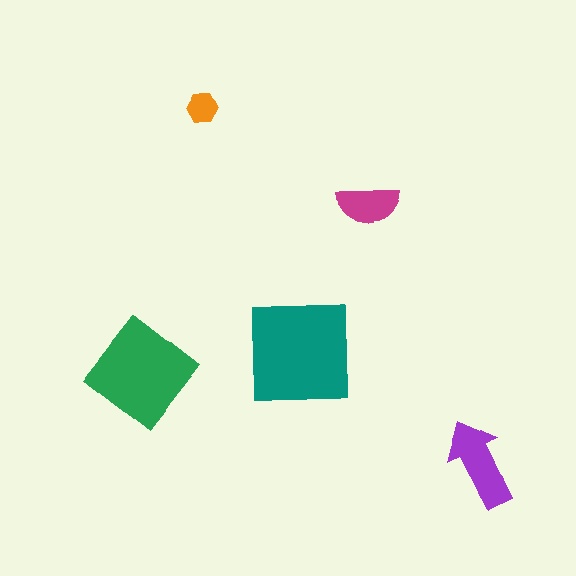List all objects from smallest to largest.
The orange hexagon, the magenta semicircle, the purple arrow, the green diamond, the teal square.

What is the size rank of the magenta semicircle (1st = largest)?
4th.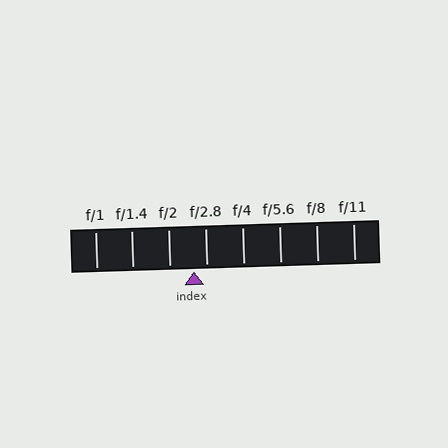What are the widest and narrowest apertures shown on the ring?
The widest aperture shown is f/1 and the narrowest is f/11.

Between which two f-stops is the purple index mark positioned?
The index mark is between f/2 and f/2.8.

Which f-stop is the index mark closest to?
The index mark is closest to f/2.8.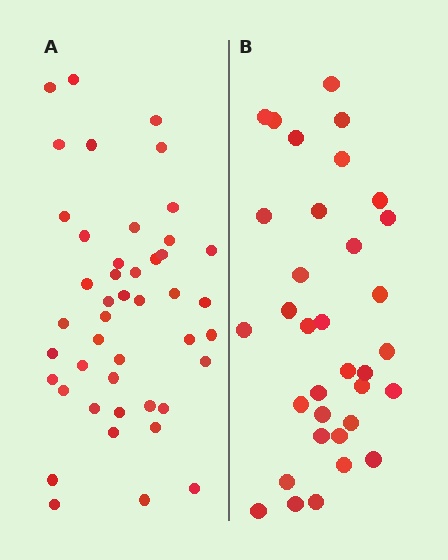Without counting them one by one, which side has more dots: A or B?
Region A (the left region) has more dots.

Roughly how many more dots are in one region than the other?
Region A has roughly 12 or so more dots than region B.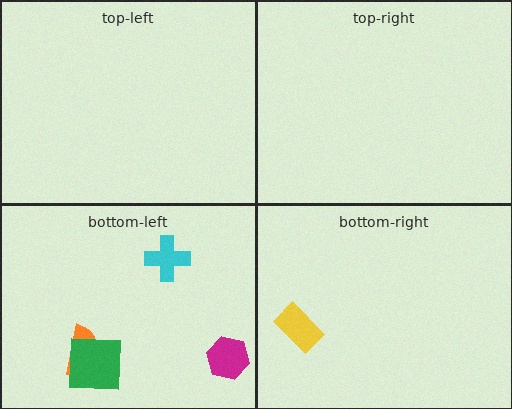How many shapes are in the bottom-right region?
1.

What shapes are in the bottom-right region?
The yellow rectangle.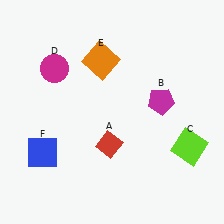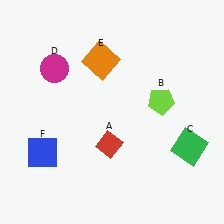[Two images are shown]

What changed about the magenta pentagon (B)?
In Image 1, B is magenta. In Image 2, it changed to lime.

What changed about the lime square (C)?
In Image 1, C is lime. In Image 2, it changed to green.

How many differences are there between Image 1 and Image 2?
There are 2 differences between the two images.